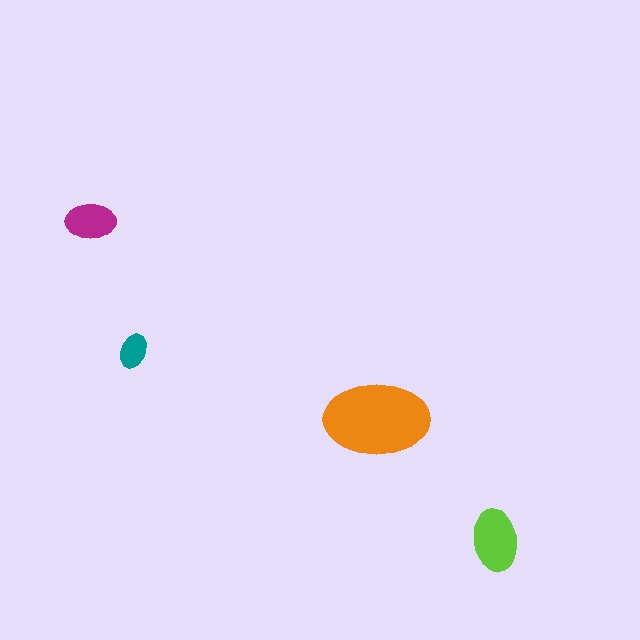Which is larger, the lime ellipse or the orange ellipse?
The orange one.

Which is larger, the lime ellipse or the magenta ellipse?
The lime one.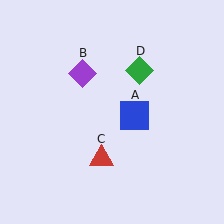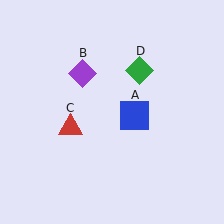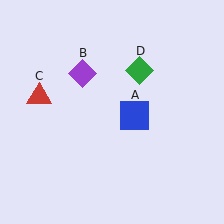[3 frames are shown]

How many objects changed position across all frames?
1 object changed position: red triangle (object C).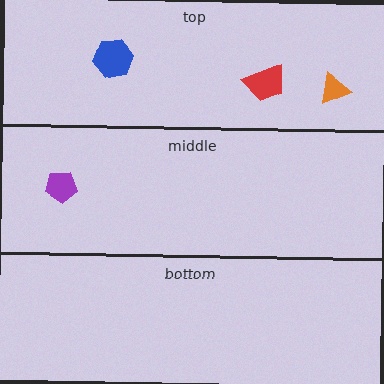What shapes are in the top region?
The orange triangle, the red trapezoid, the blue hexagon.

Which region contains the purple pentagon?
The middle region.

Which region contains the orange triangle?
The top region.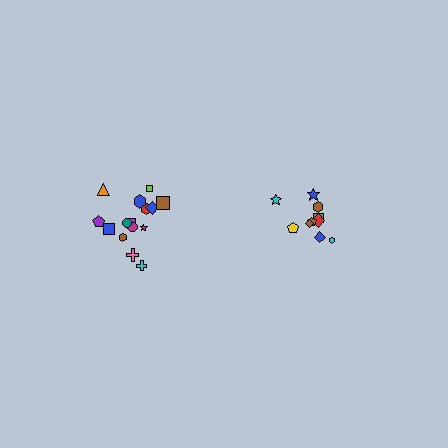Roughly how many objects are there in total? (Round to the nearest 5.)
Roughly 25 objects in total.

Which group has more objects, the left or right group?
The left group.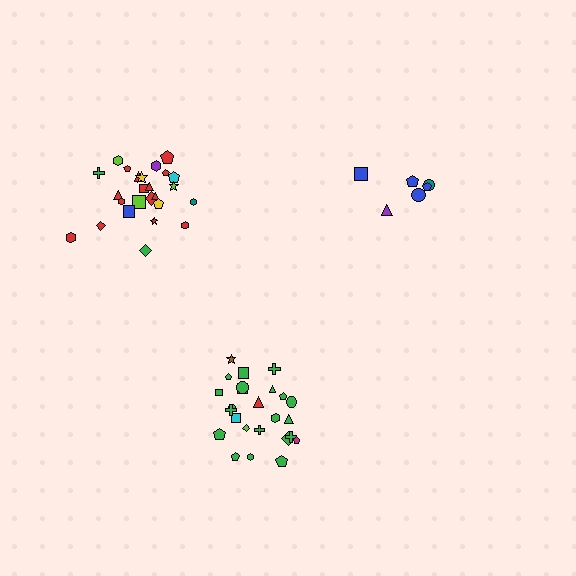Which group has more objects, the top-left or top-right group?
The top-left group.